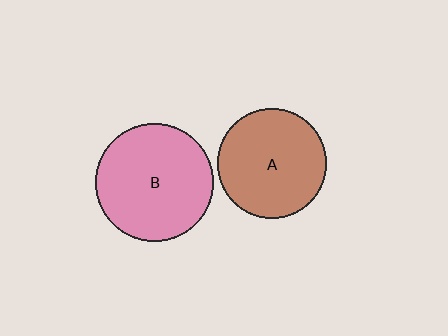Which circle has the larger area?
Circle B (pink).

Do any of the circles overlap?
No, none of the circles overlap.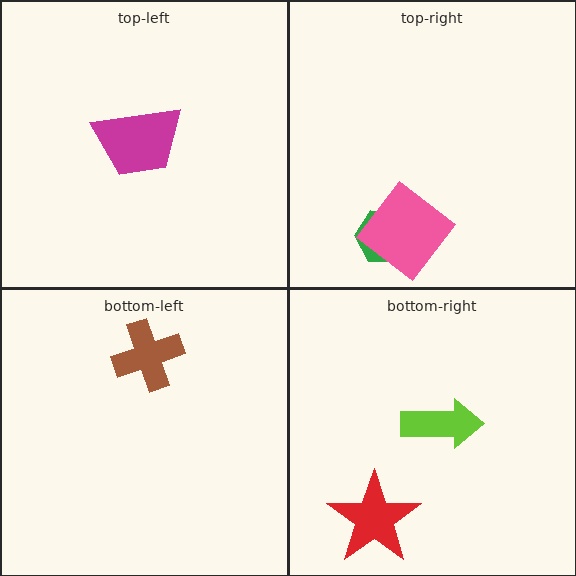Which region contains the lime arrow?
The bottom-right region.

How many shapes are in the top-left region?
1.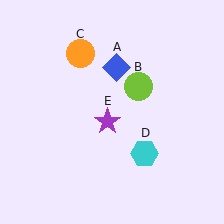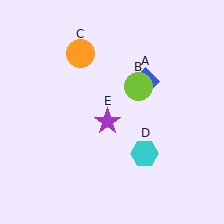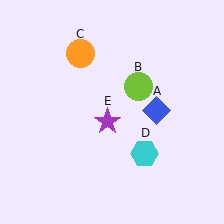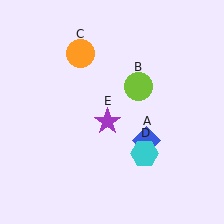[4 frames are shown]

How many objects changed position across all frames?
1 object changed position: blue diamond (object A).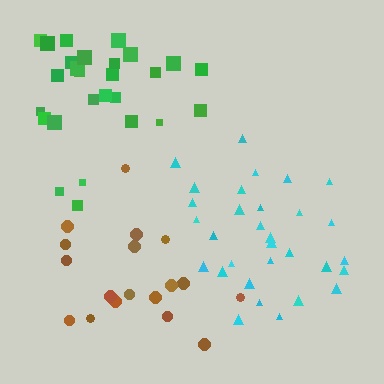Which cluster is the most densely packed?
Cyan.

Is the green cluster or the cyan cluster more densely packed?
Cyan.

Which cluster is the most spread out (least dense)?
Brown.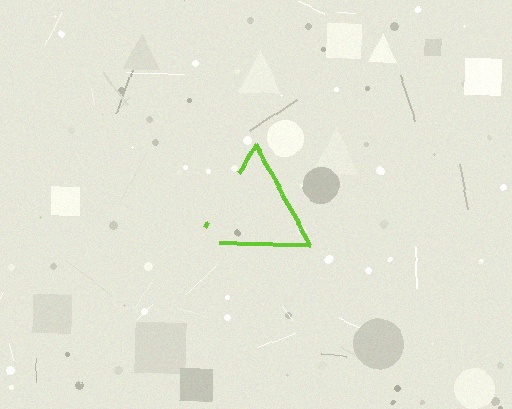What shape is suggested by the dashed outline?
The dashed outline suggests a triangle.